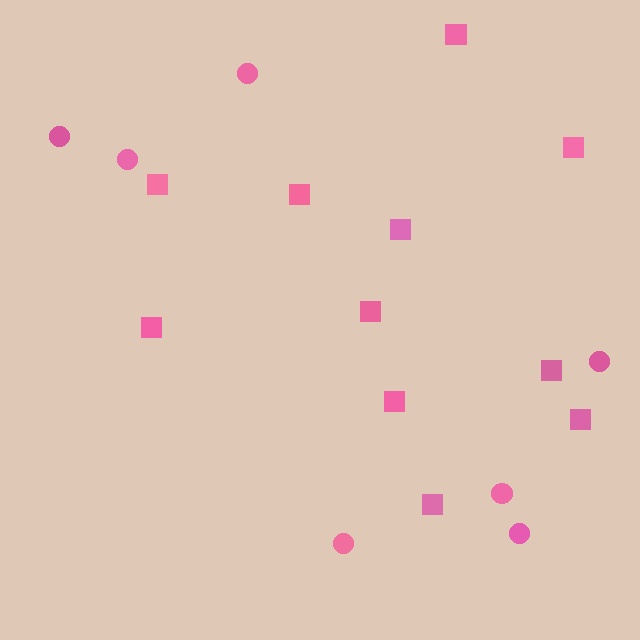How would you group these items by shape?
There are 2 groups: one group of circles (7) and one group of squares (11).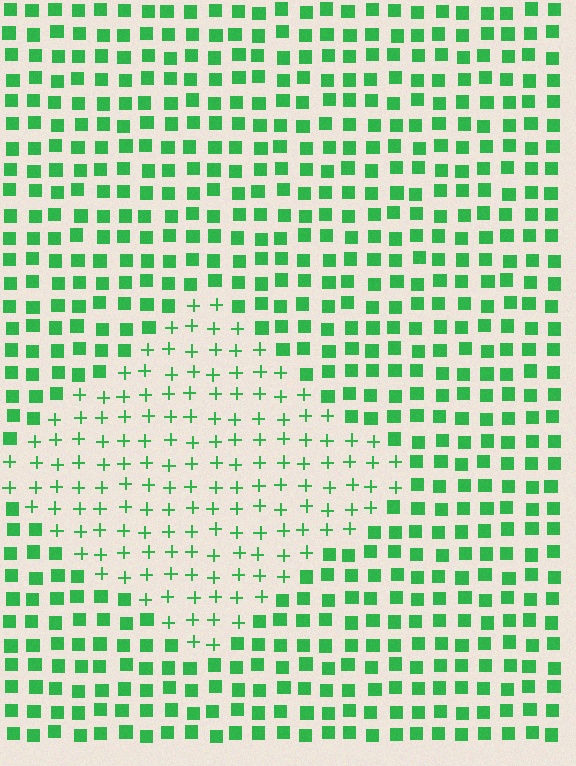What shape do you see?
I see a diamond.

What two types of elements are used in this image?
The image uses plus signs inside the diamond region and squares outside it.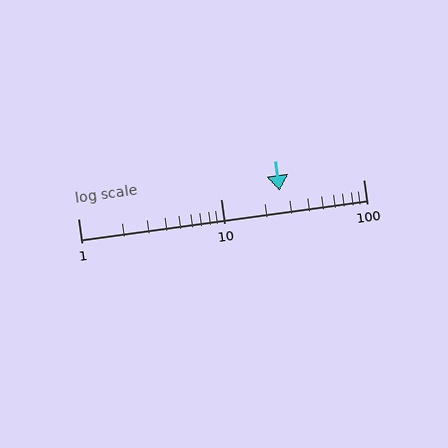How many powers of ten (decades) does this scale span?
The scale spans 2 decades, from 1 to 100.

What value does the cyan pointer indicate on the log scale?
The pointer indicates approximately 26.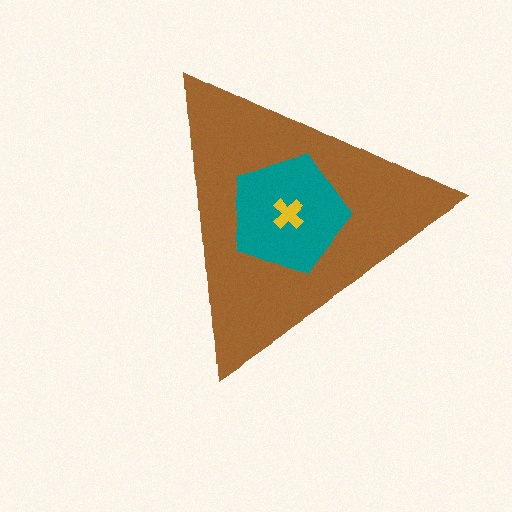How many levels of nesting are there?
3.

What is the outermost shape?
The brown triangle.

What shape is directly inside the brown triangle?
The teal pentagon.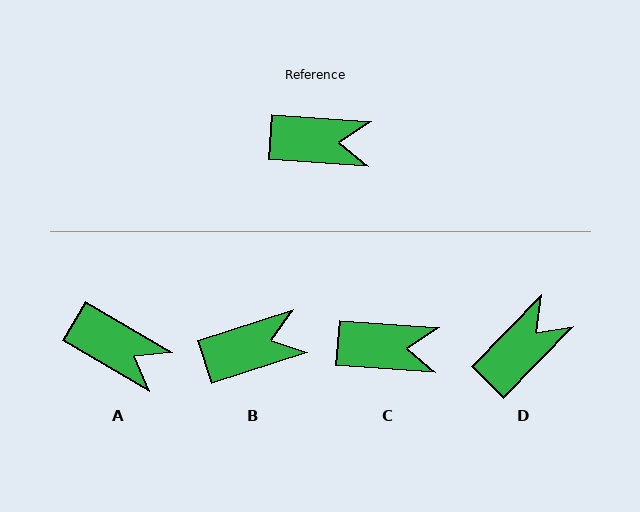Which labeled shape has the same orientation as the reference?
C.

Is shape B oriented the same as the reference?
No, it is off by about 22 degrees.